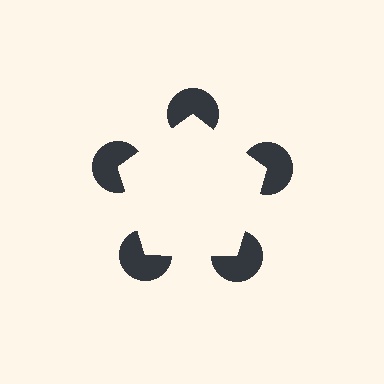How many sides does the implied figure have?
5 sides.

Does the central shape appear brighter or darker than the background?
It typically appears slightly brighter than the background, even though no actual brightness change is drawn.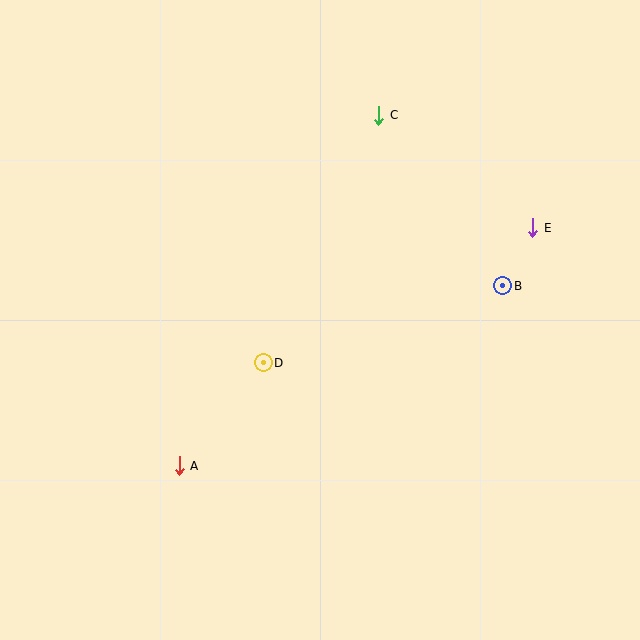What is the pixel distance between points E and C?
The distance between E and C is 191 pixels.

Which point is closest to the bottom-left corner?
Point A is closest to the bottom-left corner.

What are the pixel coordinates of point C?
Point C is at (379, 115).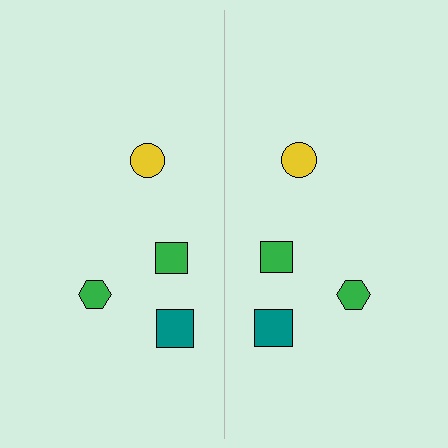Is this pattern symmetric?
Yes, this pattern has bilateral (reflection) symmetry.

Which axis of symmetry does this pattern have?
The pattern has a vertical axis of symmetry running through the center of the image.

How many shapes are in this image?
There are 8 shapes in this image.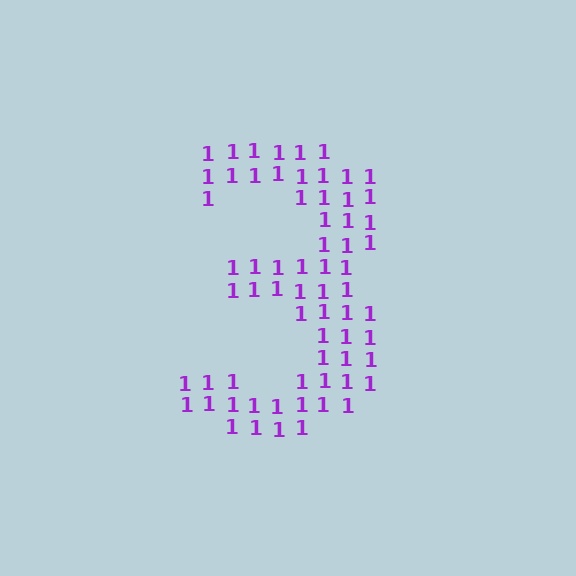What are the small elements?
The small elements are digit 1's.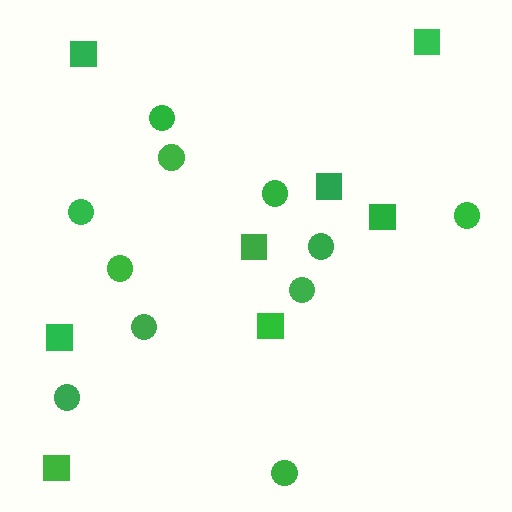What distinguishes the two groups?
There are 2 groups: one group of circles (11) and one group of squares (8).